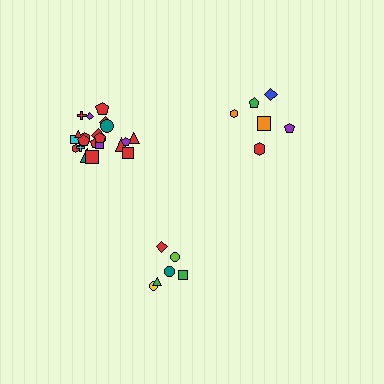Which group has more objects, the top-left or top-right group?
The top-left group.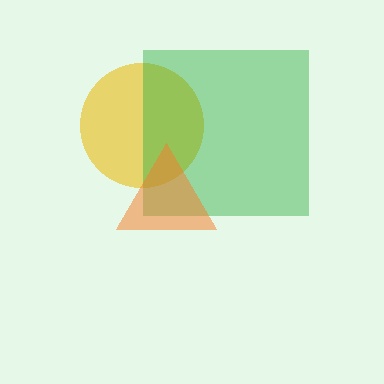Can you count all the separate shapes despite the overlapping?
Yes, there are 3 separate shapes.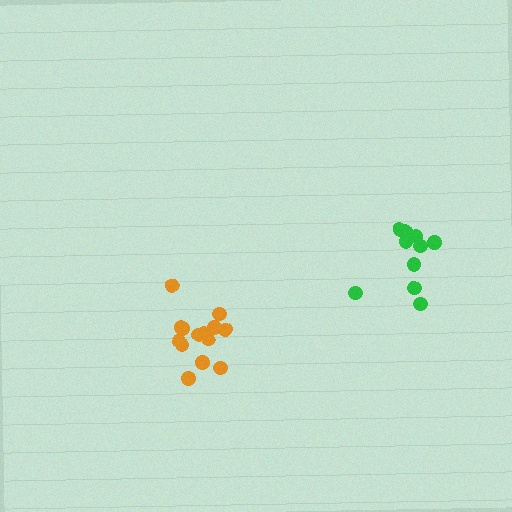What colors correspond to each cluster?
The clusters are colored: green, orange.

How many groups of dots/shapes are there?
There are 2 groups.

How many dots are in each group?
Group 1: 10 dots, Group 2: 14 dots (24 total).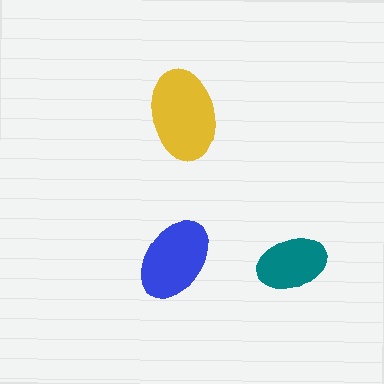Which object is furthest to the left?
The blue ellipse is leftmost.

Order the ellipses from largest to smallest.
the yellow one, the blue one, the teal one.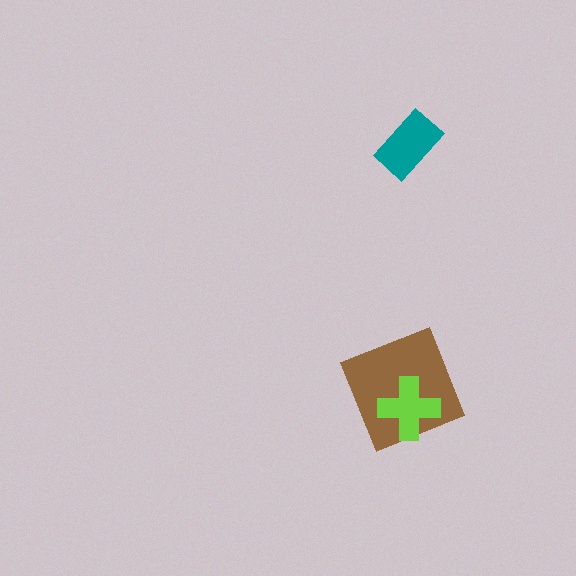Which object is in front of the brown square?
The lime cross is in front of the brown square.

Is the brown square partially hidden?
Yes, it is partially covered by another shape.